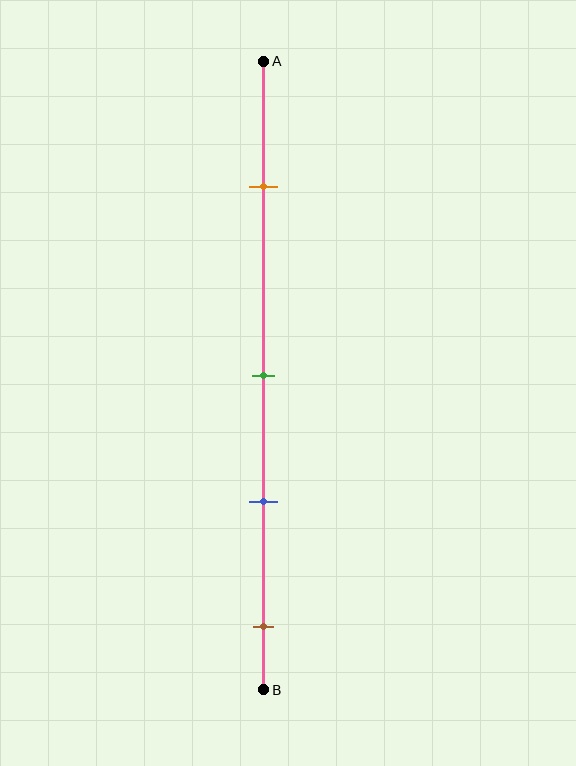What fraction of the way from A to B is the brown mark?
The brown mark is approximately 90% (0.9) of the way from A to B.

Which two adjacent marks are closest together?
The green and blue marks are the closest adjacent pair.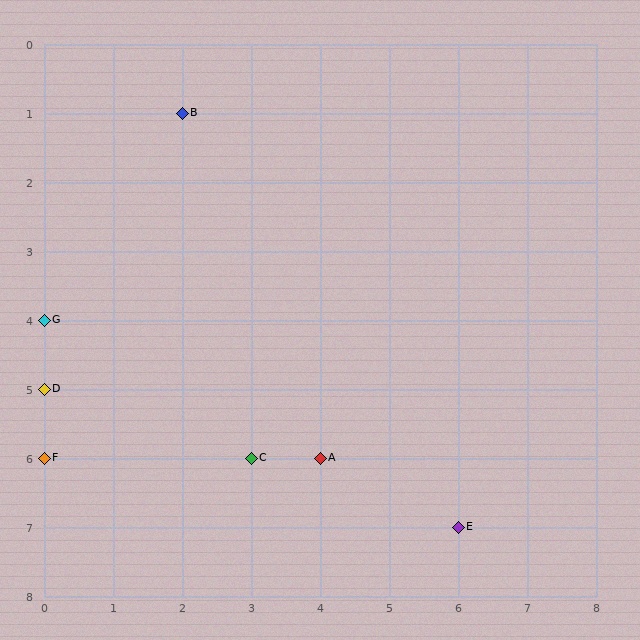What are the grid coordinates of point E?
Point E is at grid coordinates (6, 7).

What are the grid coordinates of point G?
Point G is at grid coordinates (0, 4).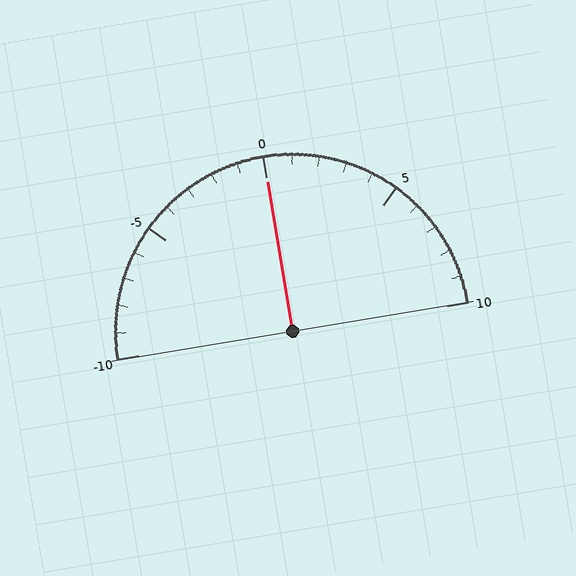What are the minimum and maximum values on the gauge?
The gauge ranges from -10 to 10.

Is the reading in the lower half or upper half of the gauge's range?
The reading is in the upper half of the range (-10 to 10).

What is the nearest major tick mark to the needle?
The nearest major tick mark is 0.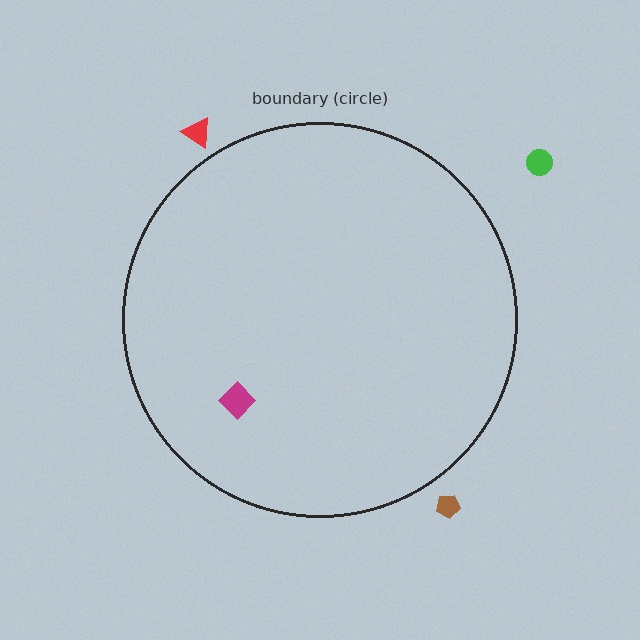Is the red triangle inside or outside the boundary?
Outside.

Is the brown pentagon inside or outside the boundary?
Outside.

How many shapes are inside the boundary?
1 inside, 3 outside.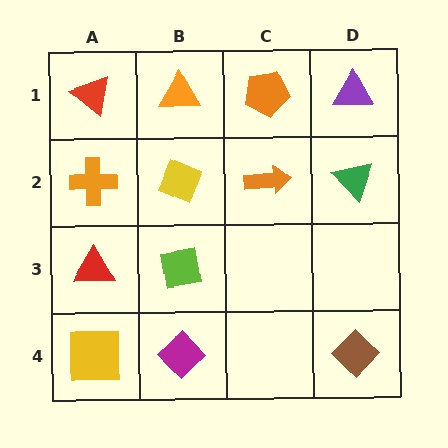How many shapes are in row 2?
4 shapes.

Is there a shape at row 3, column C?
No, that cell is empty.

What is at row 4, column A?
A yellow square.